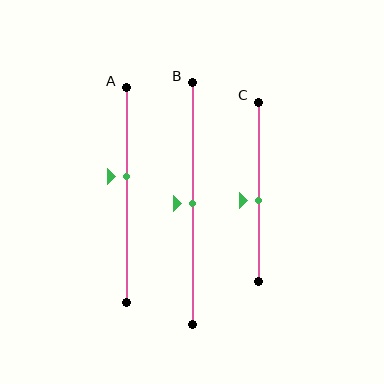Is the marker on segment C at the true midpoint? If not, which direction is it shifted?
No, the marker on segment C is shifted downward by about 5% of the segment length.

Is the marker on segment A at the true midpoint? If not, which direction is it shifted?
No, the marker on segment A is shifted upward by about 9% of the segment length.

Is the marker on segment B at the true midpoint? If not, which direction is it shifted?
Yes, the marker on segment B is at the true midpoint.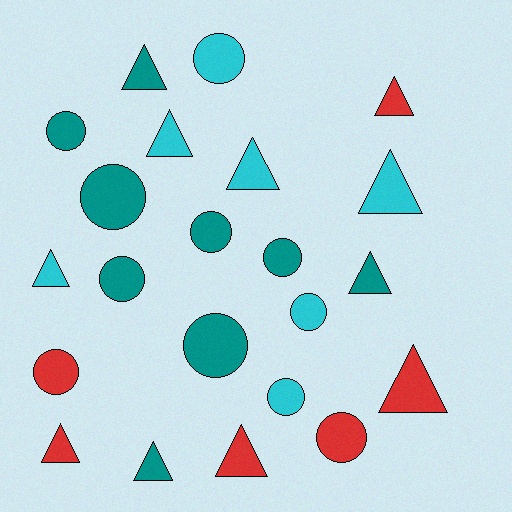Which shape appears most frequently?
Triangle, with 11 objects.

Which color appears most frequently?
Teal, with 9 objects.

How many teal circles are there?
There are 6 teal circles.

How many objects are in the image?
There are 22 objects.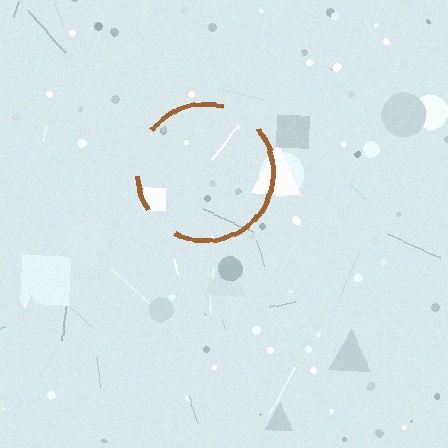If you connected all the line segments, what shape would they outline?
They would outline a circle.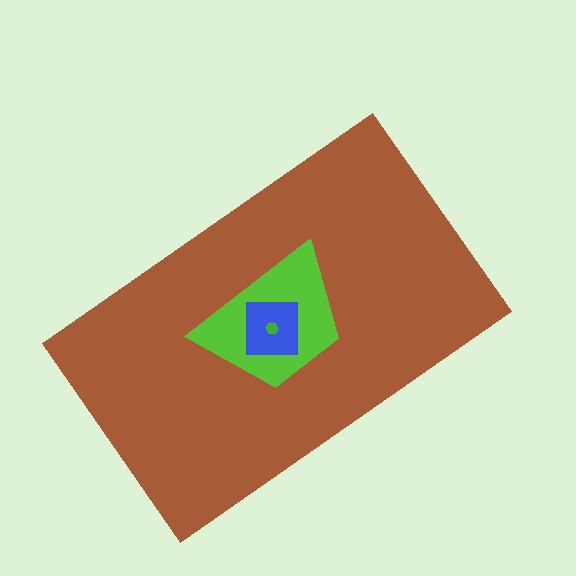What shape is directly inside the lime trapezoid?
The blue square.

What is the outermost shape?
The brown rectangle.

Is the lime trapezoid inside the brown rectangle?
Yes.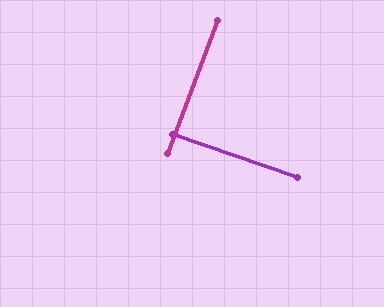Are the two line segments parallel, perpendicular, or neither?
Perpendicular — they meet at approximately 88°.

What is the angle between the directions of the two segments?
Approximately 88 degrees.